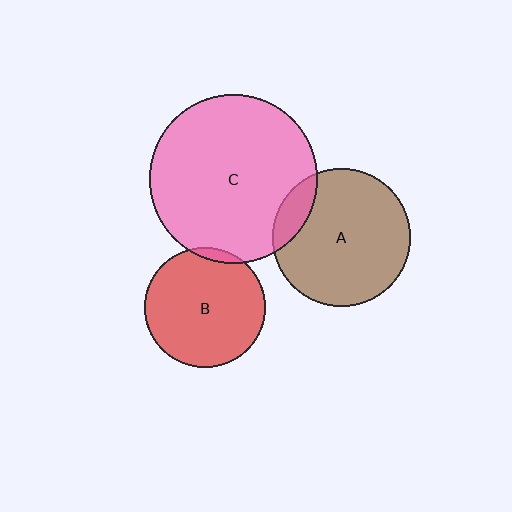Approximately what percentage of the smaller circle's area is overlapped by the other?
Approximately 10%.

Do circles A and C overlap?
Yes.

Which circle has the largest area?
Circle C (pink).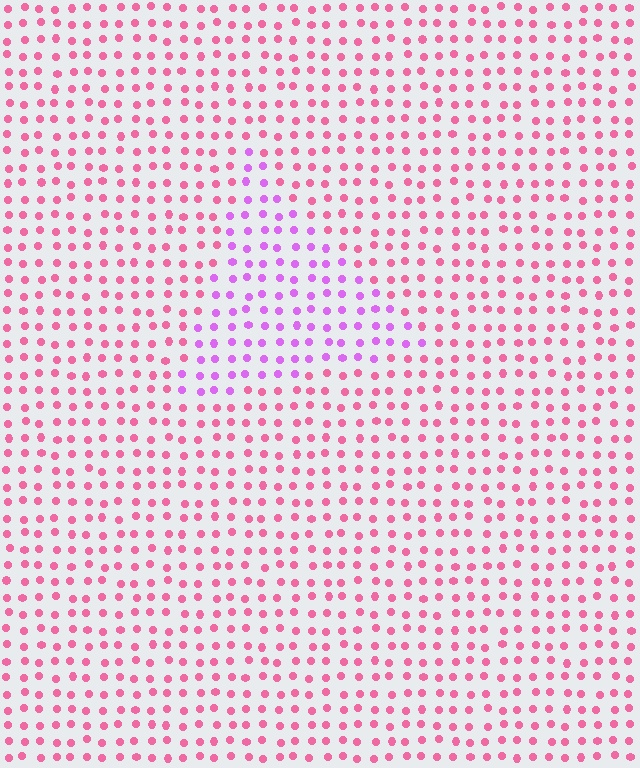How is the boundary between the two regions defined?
The boundary is defined purely by a slight shift in hue (about 43 degrees). Spacing, size, and orientation are identical on both sides.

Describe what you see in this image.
The image is filled with small pink elements in a uniform arrangement. A triangle-shaped region is visible where the elements are tinted to a slightly different hue, forming a subtle color boundary.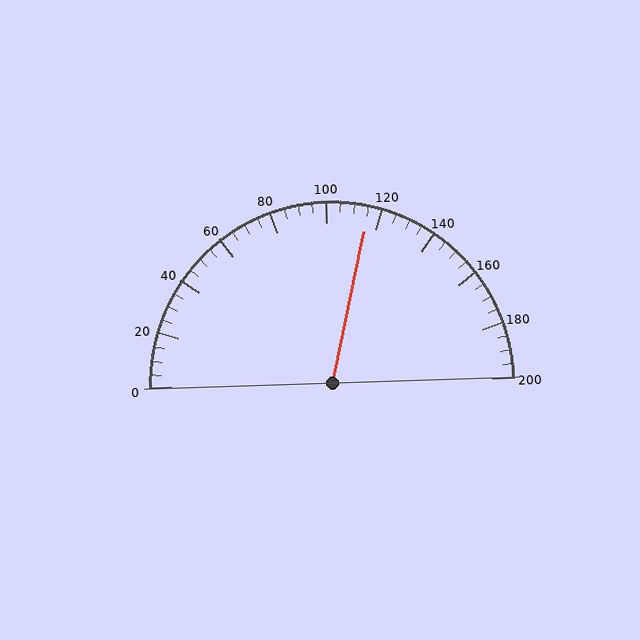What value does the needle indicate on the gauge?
The needle indicates approximately 115.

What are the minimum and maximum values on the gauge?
The gauge ranges from 0 to 200.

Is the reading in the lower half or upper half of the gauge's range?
The reading is in the upper half of the range (0 to 200).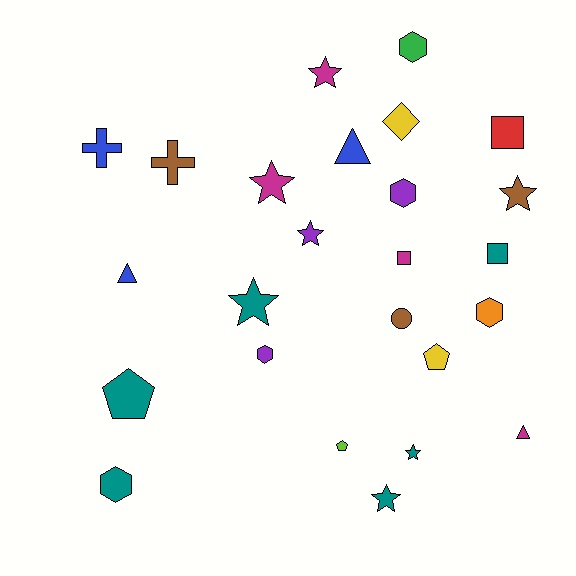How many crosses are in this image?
There are 2 crosses.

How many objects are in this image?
There are 25 objects.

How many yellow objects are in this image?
There are 2 yellow objects.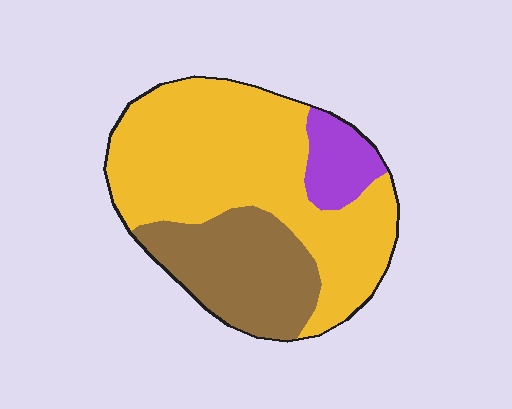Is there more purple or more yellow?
Yellow.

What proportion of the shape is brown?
Brown takes up between a sixth and a third of the shape.